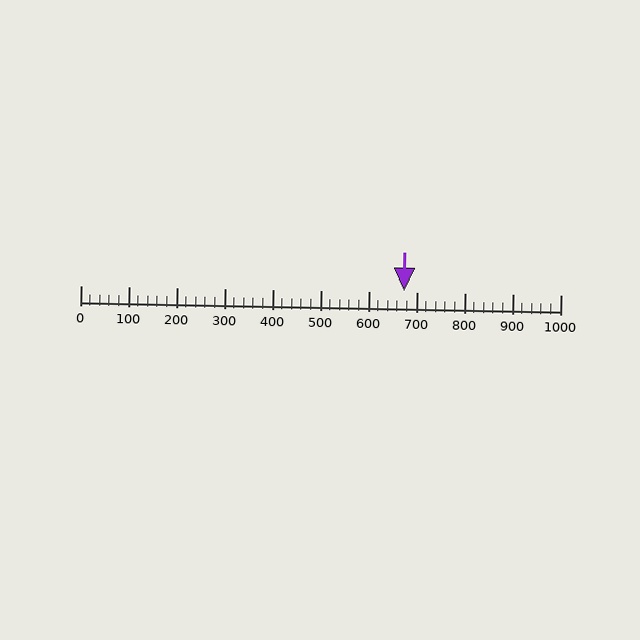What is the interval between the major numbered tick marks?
The major tick marks are spaced 100 units apart.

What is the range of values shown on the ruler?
The ruler shows values from 0 to 1000.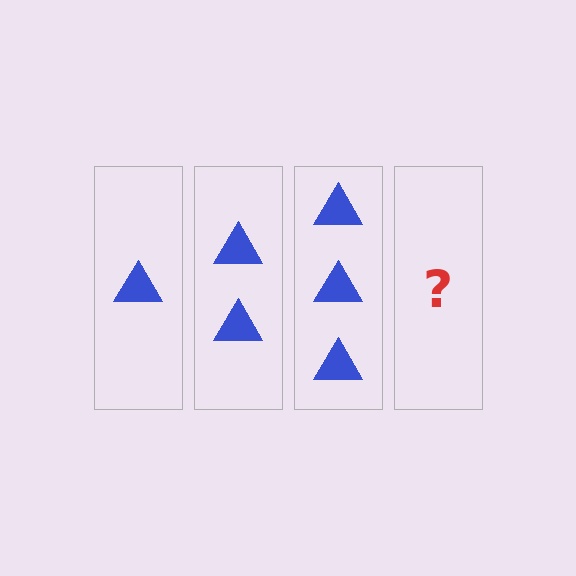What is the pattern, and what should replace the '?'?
The pattern is that each step adds one more triangle. The '?' should be 4 triangles.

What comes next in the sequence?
The next element should be 4 triangles.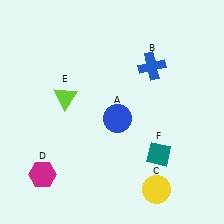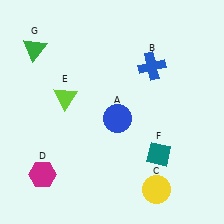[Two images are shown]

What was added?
A green triangle (G) was added in Image 2.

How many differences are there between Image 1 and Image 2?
There is 1 difference between the two images.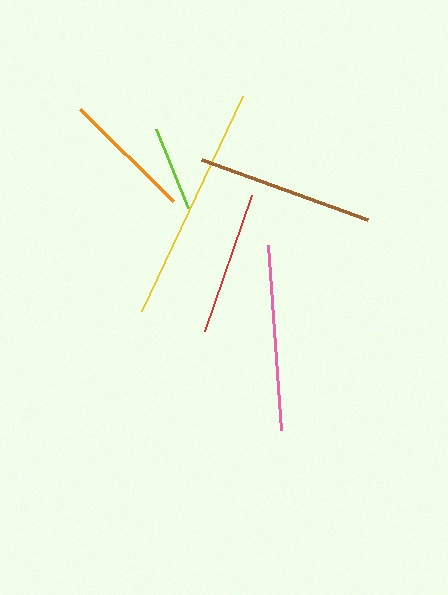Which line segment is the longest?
The yellow line is the longest at approximately 237 pixels.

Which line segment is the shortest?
The lime line is the shortest at approximately 85 pixels.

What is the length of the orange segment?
The orange segment is approximately 131 pixels long.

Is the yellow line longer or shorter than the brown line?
The yellow line is longer than the brown line.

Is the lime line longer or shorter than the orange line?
The orange line is longer than the lime line.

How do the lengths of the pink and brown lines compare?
The pink and brown lines are approximately the same length.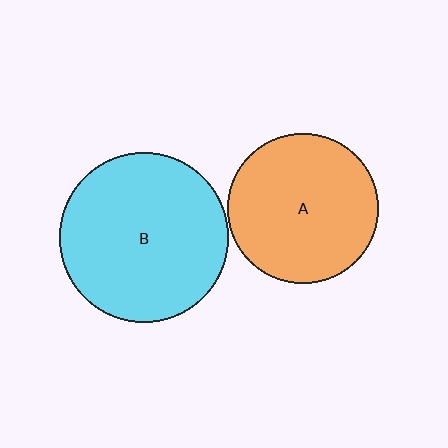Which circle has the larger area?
Circle B (cyan).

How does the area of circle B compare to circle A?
Approximately 1.3 times.